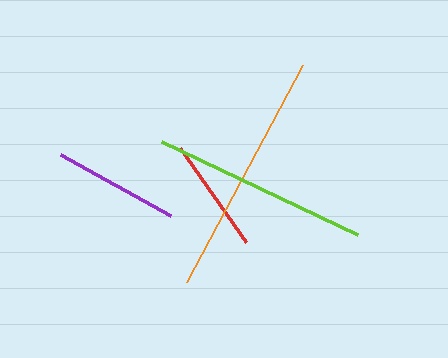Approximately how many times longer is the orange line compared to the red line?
The orange line is approximately 2.1 times the length of the red line.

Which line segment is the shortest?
The red line is the shortest at approximately 115 pixels.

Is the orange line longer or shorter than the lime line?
The orange line is longer than the lime line.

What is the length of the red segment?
The red segment is approximately 115 pixels long.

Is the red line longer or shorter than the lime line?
The lime line is longer than the red line.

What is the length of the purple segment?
The purple segment is approximately 126 pixels long.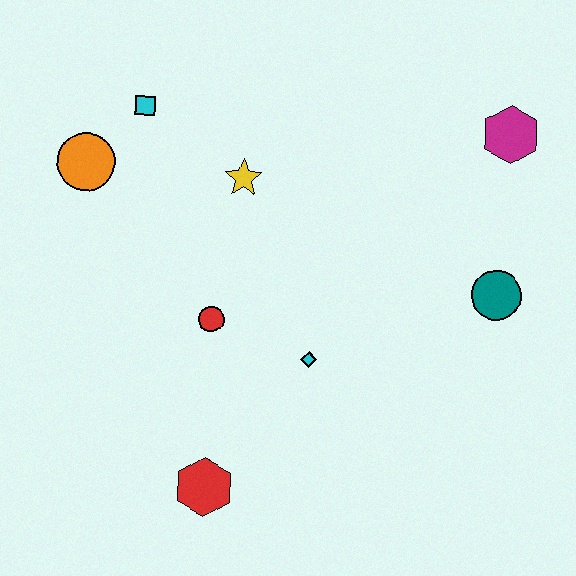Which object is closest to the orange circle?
The cyan square is closest to the orange circle.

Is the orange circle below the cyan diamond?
No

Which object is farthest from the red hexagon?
The magenta hexagon is farthest from the red hexagon.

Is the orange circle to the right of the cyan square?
No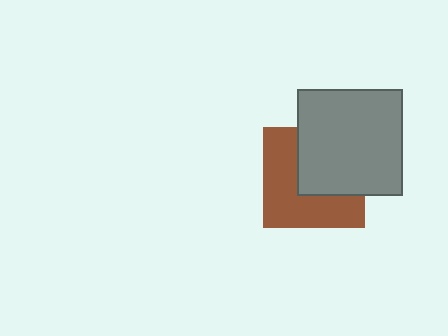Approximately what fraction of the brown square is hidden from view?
Roughly 45% of the brown square is hidden behind the gray square.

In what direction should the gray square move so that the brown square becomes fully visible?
The gray square should move toward the upper-right. That is the shortest direction to clear the overlap and leave the brown square fully visible.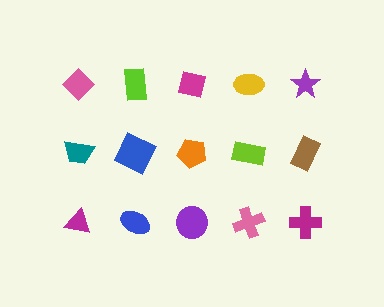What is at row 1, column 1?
A pink diamond.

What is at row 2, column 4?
A lime rectangle.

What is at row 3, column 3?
A purple circle.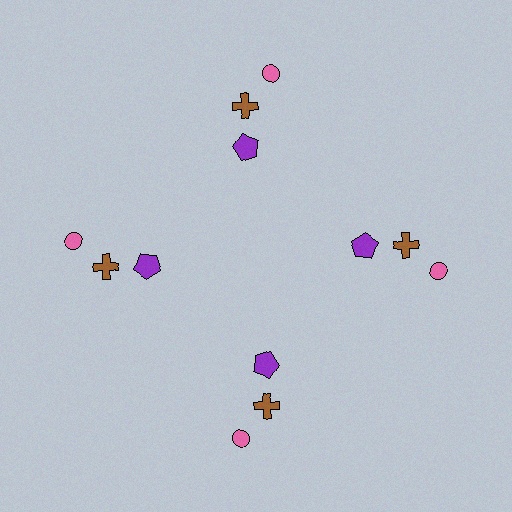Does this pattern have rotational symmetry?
Yes, this pattern has 4-fold rotational symmetry. It looks the same after rotating 90 degrees around the center.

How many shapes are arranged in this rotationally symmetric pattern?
There are 12 shapes, arranged in 4 groups of 3.